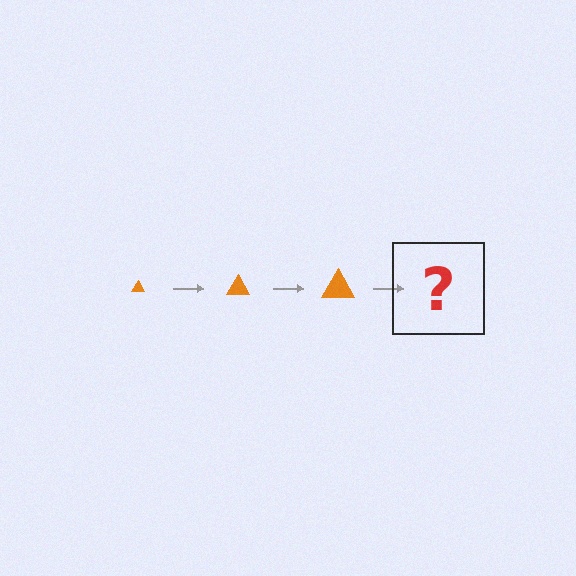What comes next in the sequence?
The next element should be an orange triangle, larger than the previous one.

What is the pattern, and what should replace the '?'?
The pattern is that the triangle gets progressively larger each step. The '?' should be an orange triangle, larger than the previous one.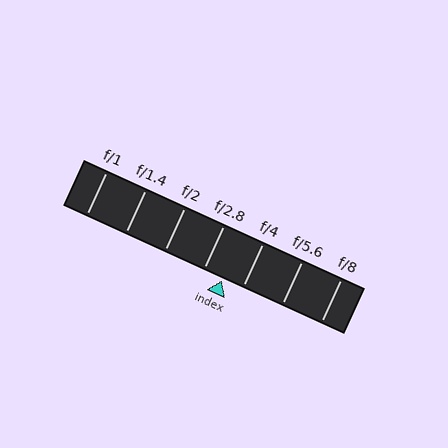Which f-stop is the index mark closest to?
The index mark is closest to f/2.8.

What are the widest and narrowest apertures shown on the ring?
The widest aperture shown is f/1 and the narrowest is f/8.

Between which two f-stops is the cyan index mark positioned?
The index mark is between f/2.8 and f/4.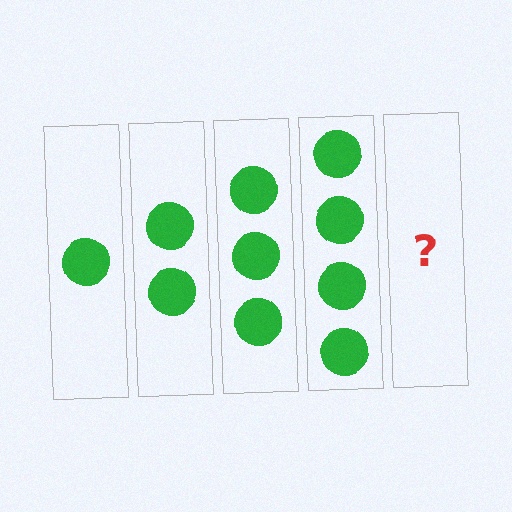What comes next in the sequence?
The next element should be 5 circles.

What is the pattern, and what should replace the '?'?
The pattern is that each step adds one more circle. The '?' should be 5 circles.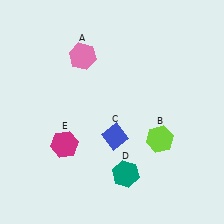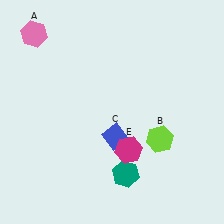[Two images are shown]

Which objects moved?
The objects that moved are: the pink hexagon (A), the magenta hexagon (E).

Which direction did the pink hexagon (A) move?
The pink hexagon (A) moved left.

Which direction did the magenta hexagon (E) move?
The magenta hexagon (E) moved right.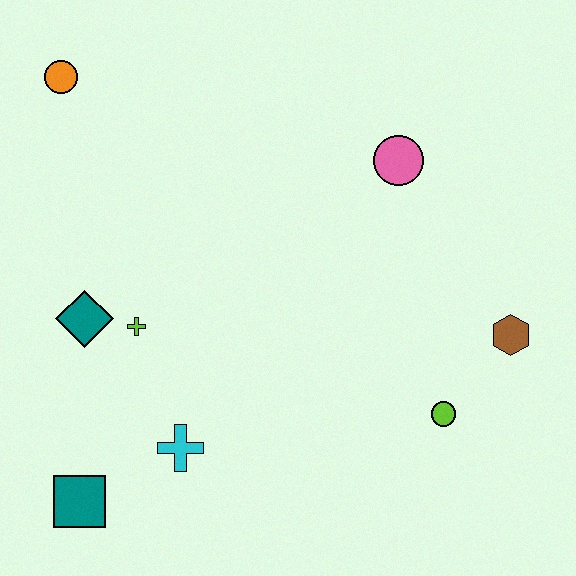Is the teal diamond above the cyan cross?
Yes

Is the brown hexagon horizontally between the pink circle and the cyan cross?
No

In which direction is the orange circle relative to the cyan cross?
The orange circle is above the cyan cross.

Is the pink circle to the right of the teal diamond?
Yes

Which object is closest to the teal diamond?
The lime cross is closest to the teal diamond.